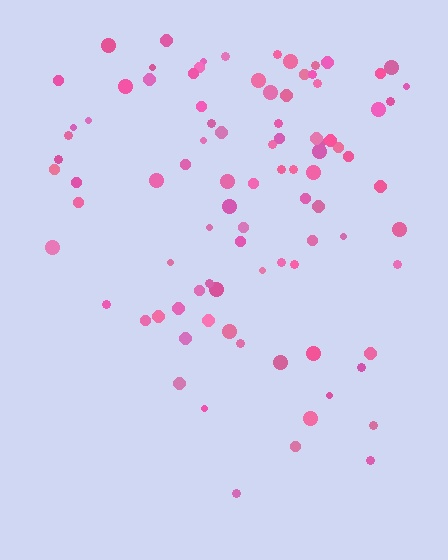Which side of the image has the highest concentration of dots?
The top.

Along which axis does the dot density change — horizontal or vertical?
Vertical.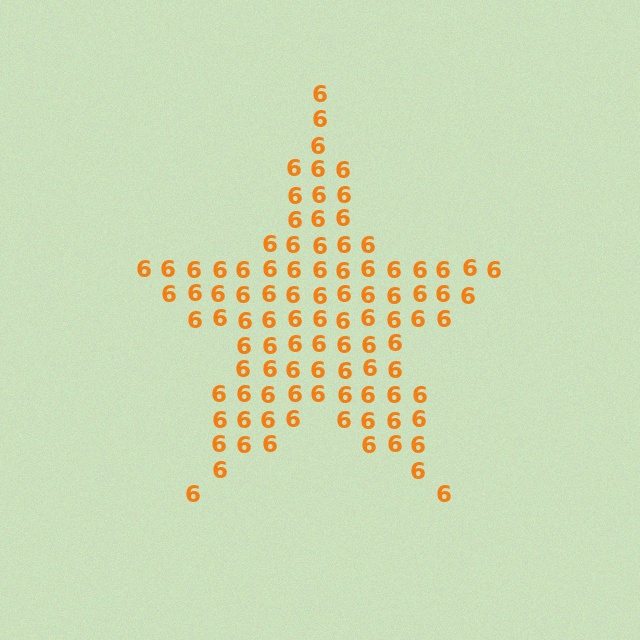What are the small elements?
The small elements are digit 6's.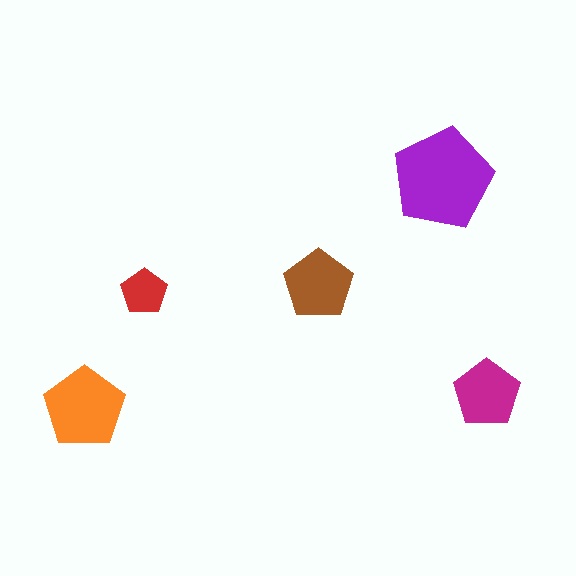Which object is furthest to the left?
The orange pentagon is leftmost.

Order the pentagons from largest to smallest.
the purple one, the orange one, the brown one, the magenta one, the red one.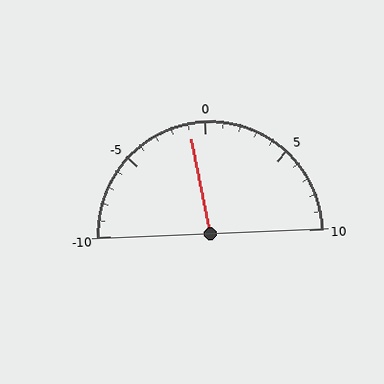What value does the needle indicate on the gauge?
The needle indicates approximately -1.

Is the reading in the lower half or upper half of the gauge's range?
The reading is in the lower half of the range (-10 to 10).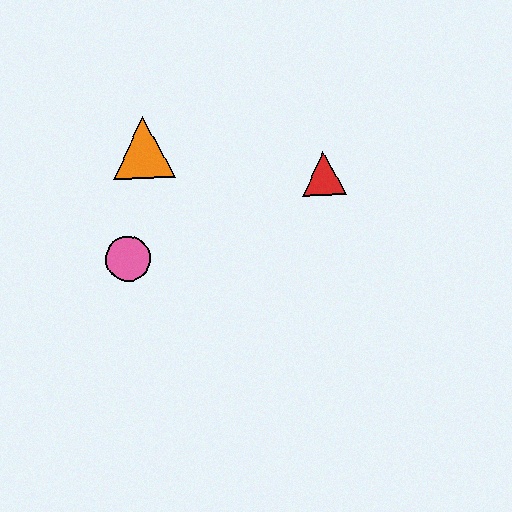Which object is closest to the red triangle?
The orange triangle is closest to the red triangle.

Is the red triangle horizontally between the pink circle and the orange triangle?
No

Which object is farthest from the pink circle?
The red triangle is farthest from the pink circle.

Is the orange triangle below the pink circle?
No